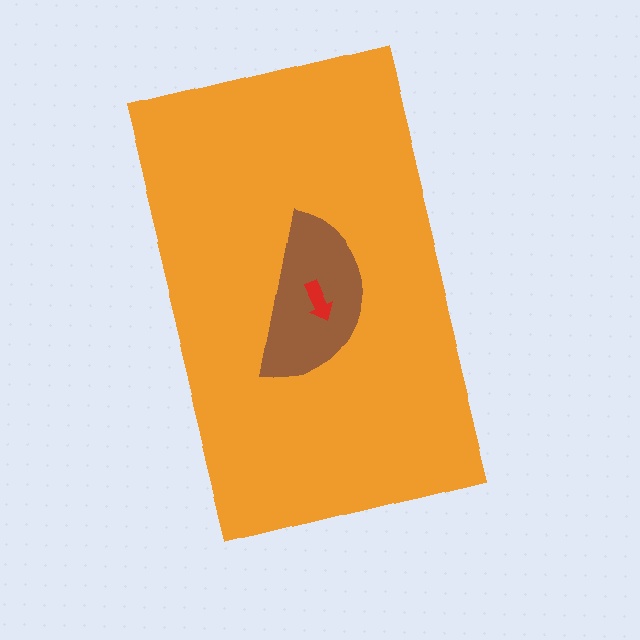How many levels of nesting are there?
3.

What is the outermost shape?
The orange rectangle.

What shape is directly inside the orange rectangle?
The brown semicircle.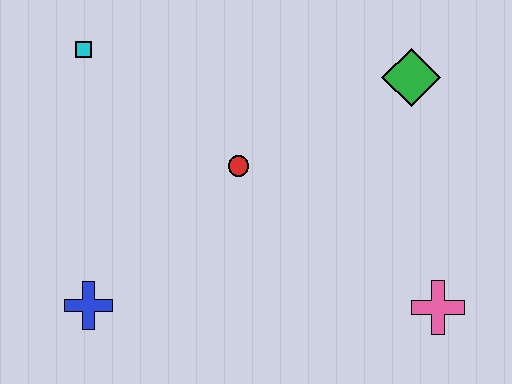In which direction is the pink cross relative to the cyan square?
The pink cross is to the right of the cyan square.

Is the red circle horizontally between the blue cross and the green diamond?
Yes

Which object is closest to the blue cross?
The red circle is closest to the blue cross.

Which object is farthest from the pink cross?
The cyan square is farthest from the pink cross.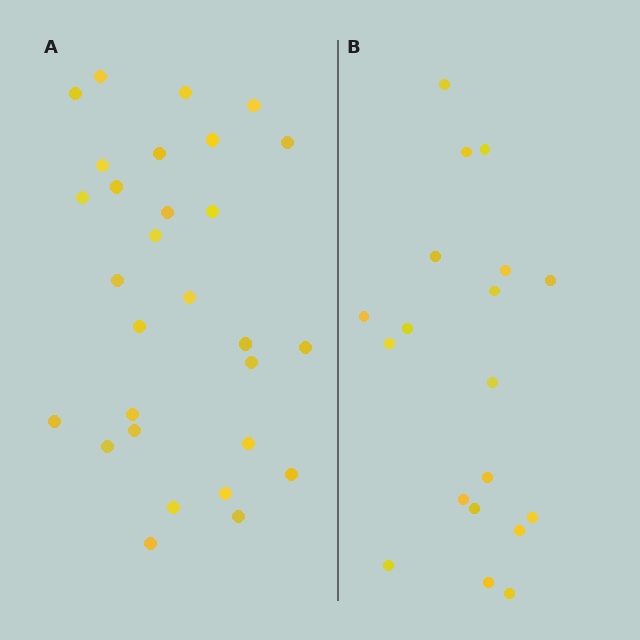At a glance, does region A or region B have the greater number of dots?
Region A (the left region) has more dots.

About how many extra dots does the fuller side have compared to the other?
Region A has roughly 10 or so more dots than region B.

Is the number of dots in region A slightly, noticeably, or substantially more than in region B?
Region A has substantially more. The ratio is roughly 1.5 to 1.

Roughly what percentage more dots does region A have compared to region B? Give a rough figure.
About 55% more.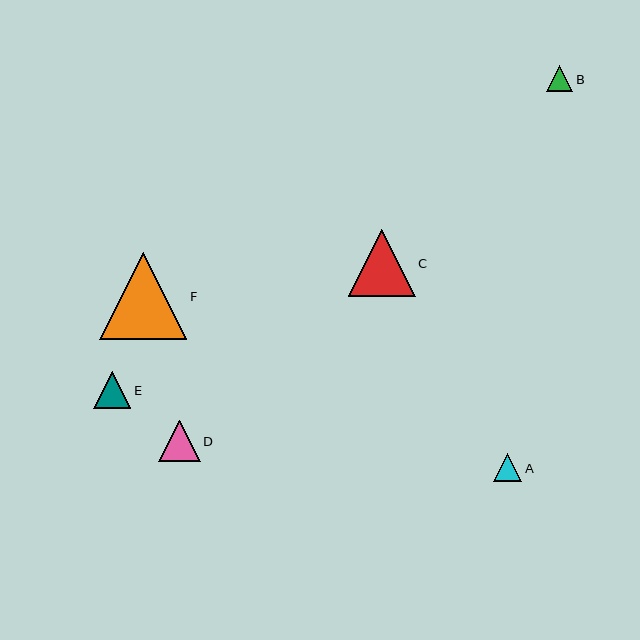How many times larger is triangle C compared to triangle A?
Triangle C is approximately 2.3 times the size of triangle A.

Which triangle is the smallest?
Triangle B is the smallest with a size of approximately 26 pixels.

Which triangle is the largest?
Triangle F is the largest with a size of approximately 87 pixels.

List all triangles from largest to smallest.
From largest to smallest: F, C, D, E, A, B.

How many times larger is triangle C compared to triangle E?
Triangle C is approximately 1.8 times the size of triangle E.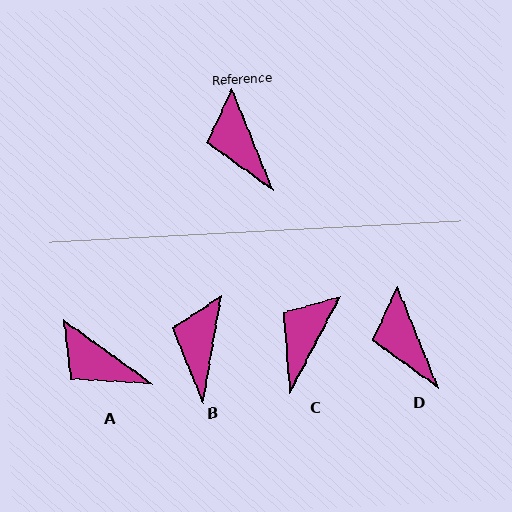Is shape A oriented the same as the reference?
No, it is off by about 32 degrees.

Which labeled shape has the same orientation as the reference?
D.